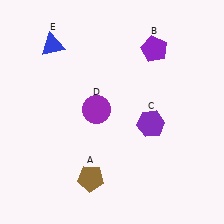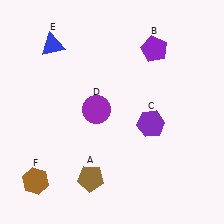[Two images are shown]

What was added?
A brown hexagon (F) was added in Image 2.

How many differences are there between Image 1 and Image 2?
There is 1 difference between the two images.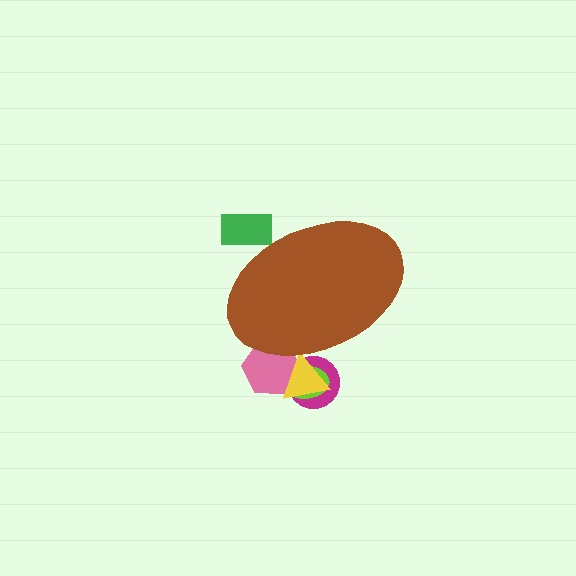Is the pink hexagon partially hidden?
Yes, the pink hexagon is partially hidden behind the brown ellipse.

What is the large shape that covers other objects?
A brown ellipse.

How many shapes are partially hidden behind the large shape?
5 shapes are partially hidden.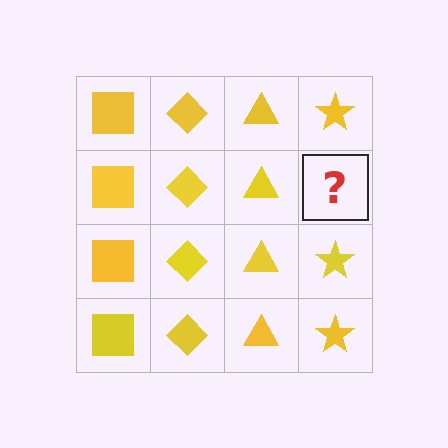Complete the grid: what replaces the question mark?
The question mark should be replaced with a yellow star.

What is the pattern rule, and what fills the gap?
The rule is that each column has a consistent shape. The gap should be filled with a yellow star.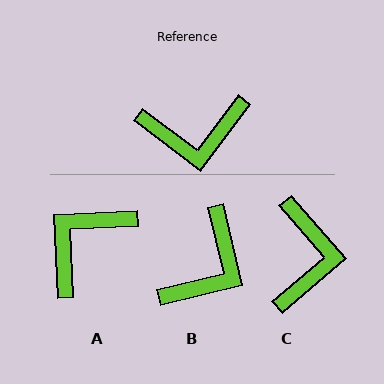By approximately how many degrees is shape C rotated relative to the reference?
Approximately 78 degrees counter-clockwise.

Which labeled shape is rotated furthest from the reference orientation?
A, about 141 degrees away.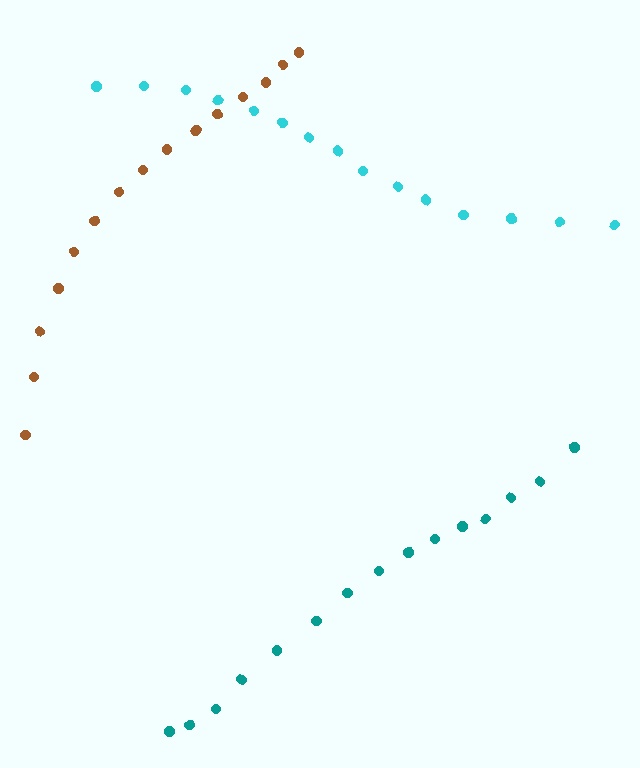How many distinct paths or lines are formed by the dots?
There are 3 distinct paths.